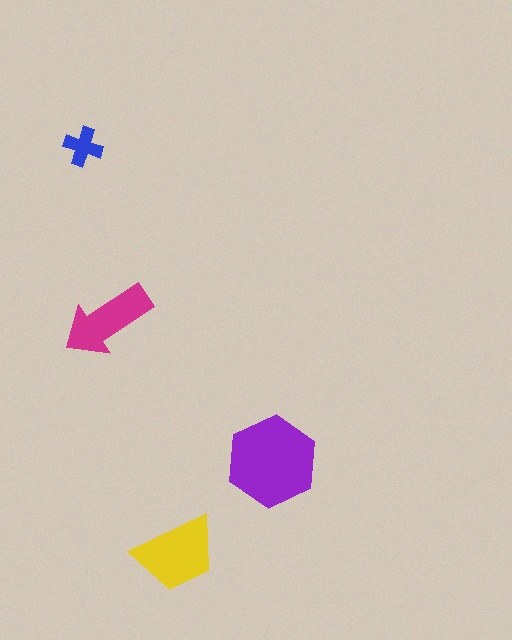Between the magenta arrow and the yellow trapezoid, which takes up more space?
The yellow trapezoid.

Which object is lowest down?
The yellow trapezoid is bottommost.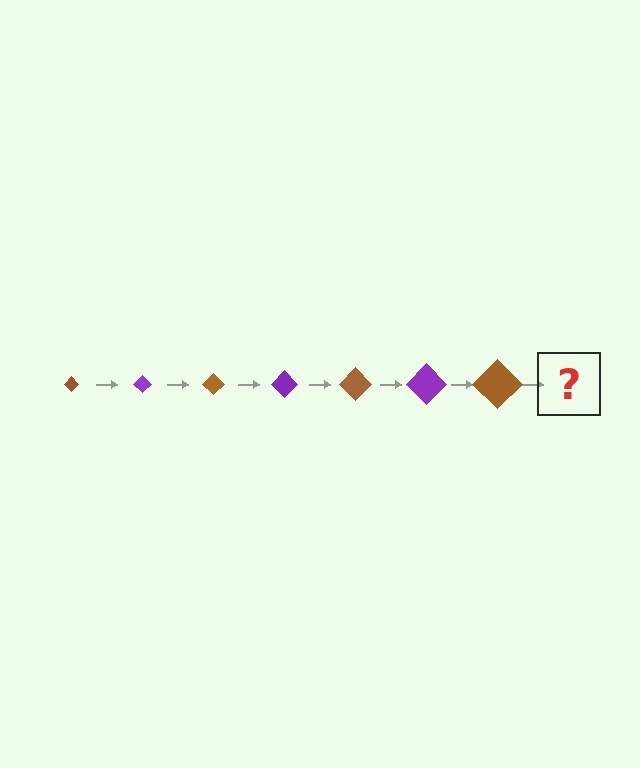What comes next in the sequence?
The next element should be a purple diamond, larger than the previous one.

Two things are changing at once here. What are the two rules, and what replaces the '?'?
The two rules are that the diamond grows larger each step and the color cycles through brown and purple. The '?' should be a purple diamond, larger than the previous one.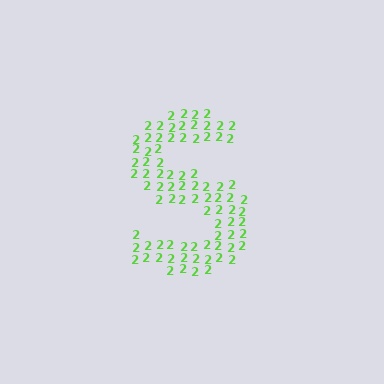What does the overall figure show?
The overall figure shows the letter S.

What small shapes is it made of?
It is made of small digit 2's.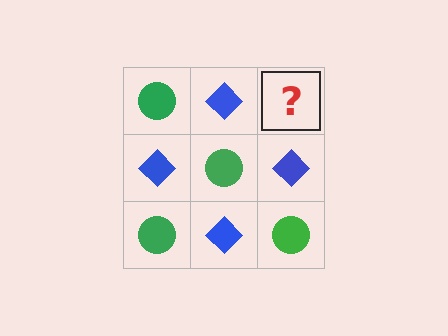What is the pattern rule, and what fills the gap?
The rule is that it alternates green circle and blue diamond in a checkerboard pattern. The gap should be filled with a green circle.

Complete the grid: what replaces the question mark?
The question mark should be replaced with a green circle.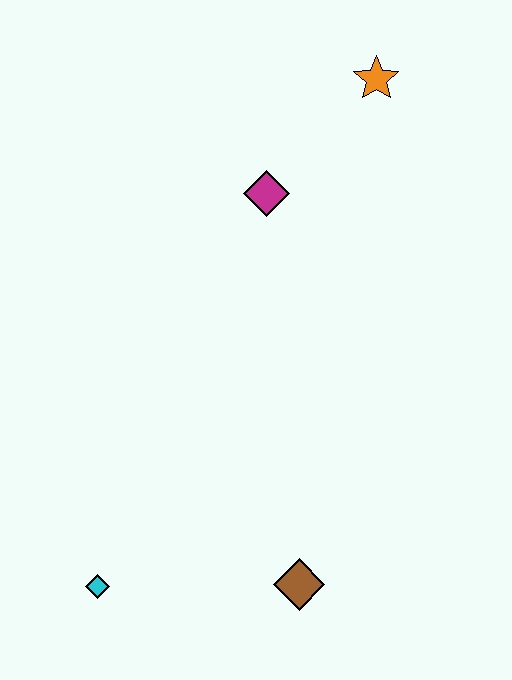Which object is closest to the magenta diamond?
The orange star is closest to the magenta diamond.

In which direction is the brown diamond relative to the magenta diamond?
The brown diamond is below the magenta diamond.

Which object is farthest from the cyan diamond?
The orange star is farthest from the cyan diamond.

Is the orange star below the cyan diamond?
No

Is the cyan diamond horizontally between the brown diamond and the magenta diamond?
No